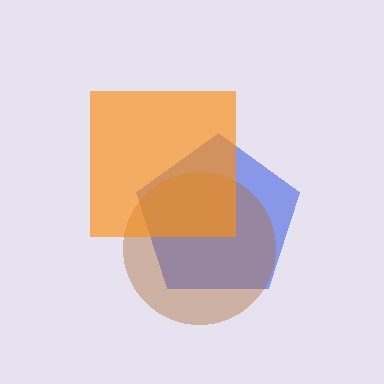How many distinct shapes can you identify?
There are 3 distinct shapes: a blue pentagon, a brown circle, an orange square.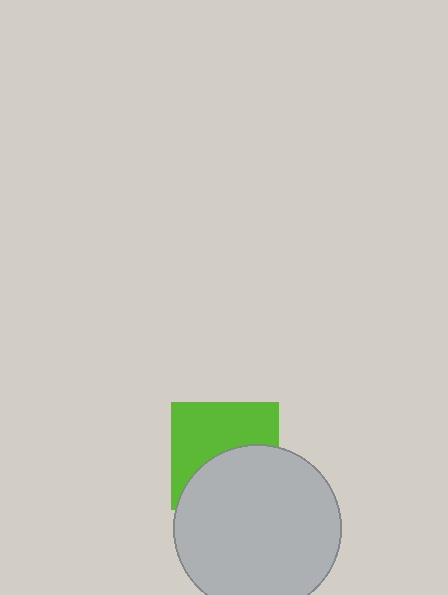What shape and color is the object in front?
The object in front is a light gray circle.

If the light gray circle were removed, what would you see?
You would see the complete lime square.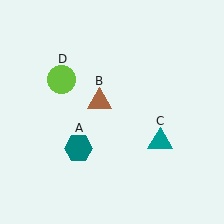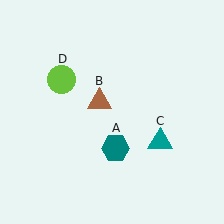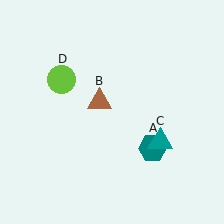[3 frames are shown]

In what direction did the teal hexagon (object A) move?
The teal hexagon (object A) moved right.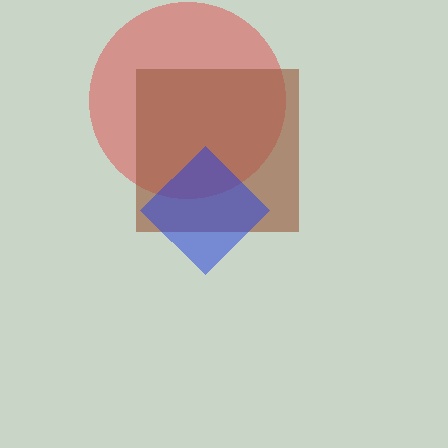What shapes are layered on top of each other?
The layered shapes are: a red circle, a brown square, a blue diamond.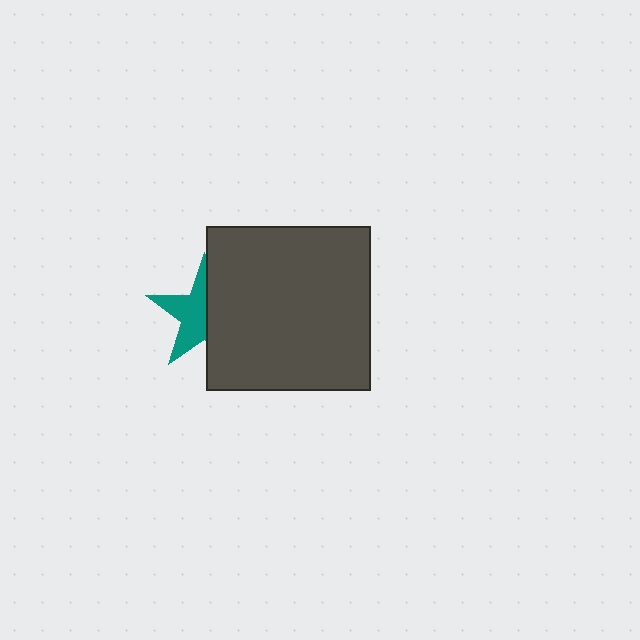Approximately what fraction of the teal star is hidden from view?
Roughly 49% of the teal star is hidden behind the dark gray square.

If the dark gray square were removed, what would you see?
You would see the complete teal star.